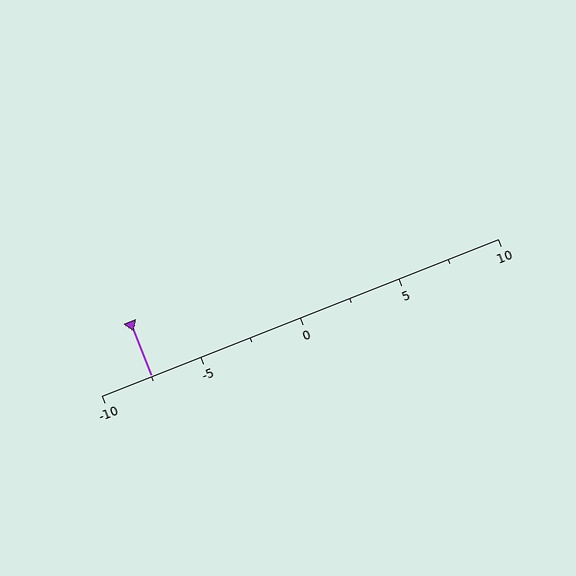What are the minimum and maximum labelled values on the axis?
The axis runs from -10 to 10.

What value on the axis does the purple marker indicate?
The marker indicates approximately -7.5.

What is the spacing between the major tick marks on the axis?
The major ticks are spaced 5 apart.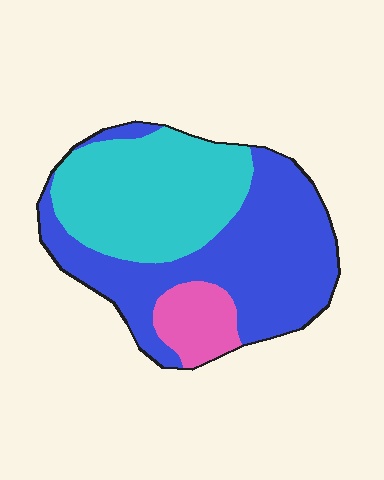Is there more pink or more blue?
Blue.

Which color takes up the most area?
Blue, at roughly 50%.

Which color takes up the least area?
Pink, at roughly 10%.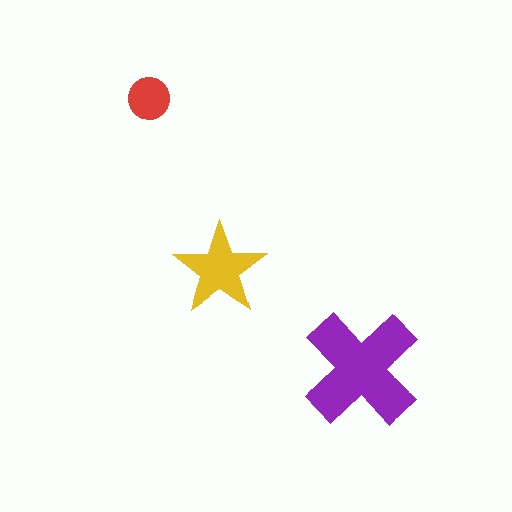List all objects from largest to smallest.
The purple cross, the yellow star, the red circle.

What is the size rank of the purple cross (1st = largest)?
1st.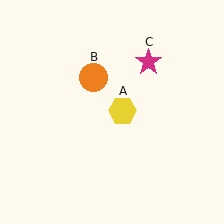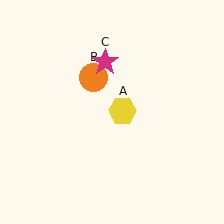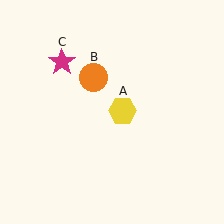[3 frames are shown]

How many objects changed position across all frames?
1 object changed position: magenta star (object C).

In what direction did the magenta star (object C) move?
The magenta star (object C) moved left.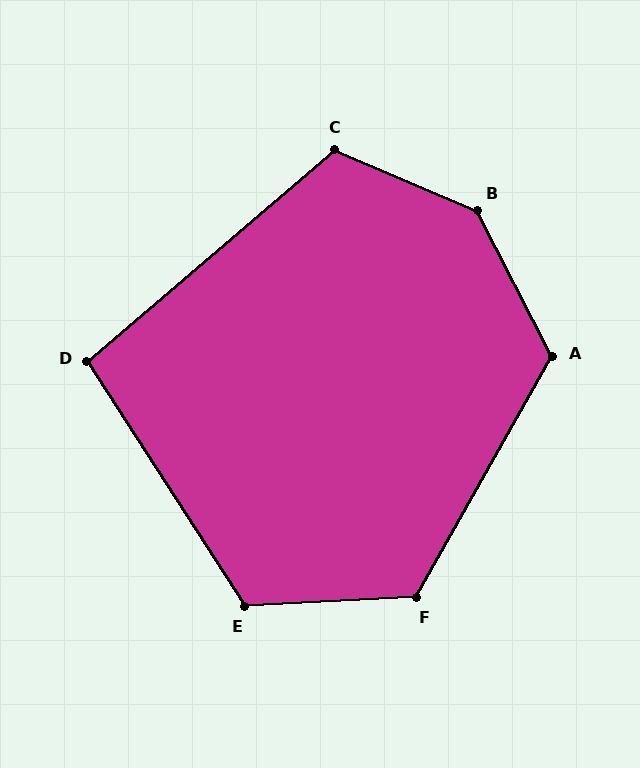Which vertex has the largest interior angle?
B, at approximately 140 degrees.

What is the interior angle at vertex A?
Approximately 123 degrees (obtuse).